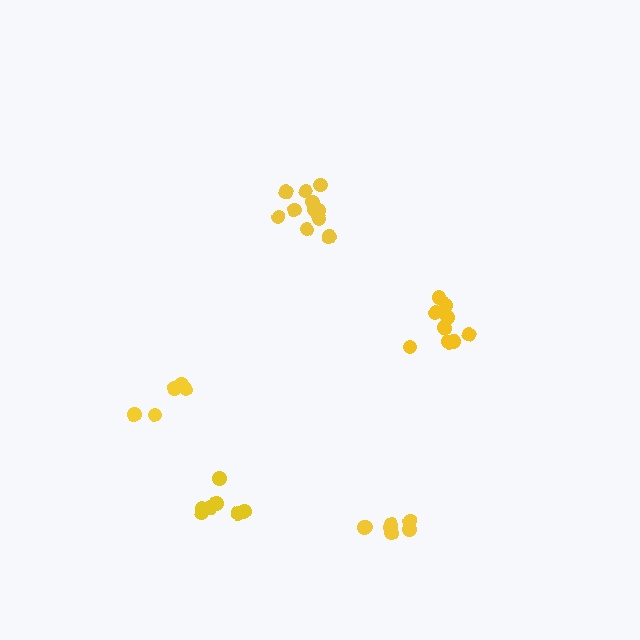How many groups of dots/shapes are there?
There are 5 groups.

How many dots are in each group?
Group 1: 9 dots, Group 2: 11 dots, Group 3: 5 dots, Group 4: 7 dots, Group 5: 7 dots (39 total).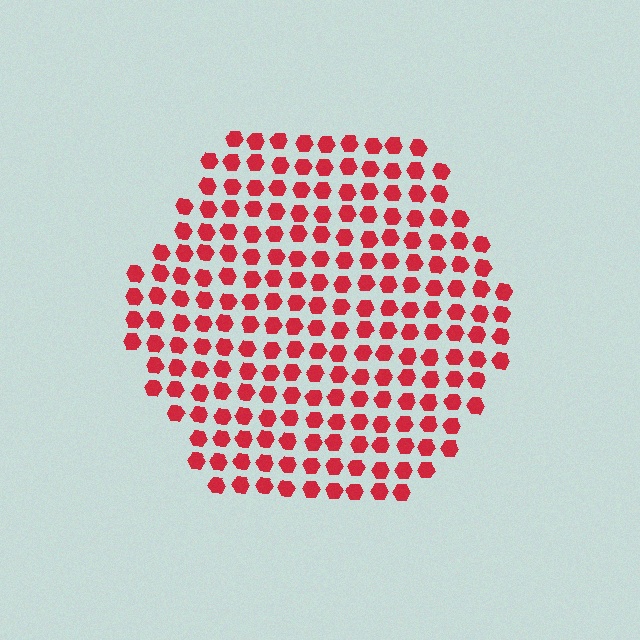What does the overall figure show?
The overall figure shows a hexagon.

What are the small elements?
The small elements are hexagons.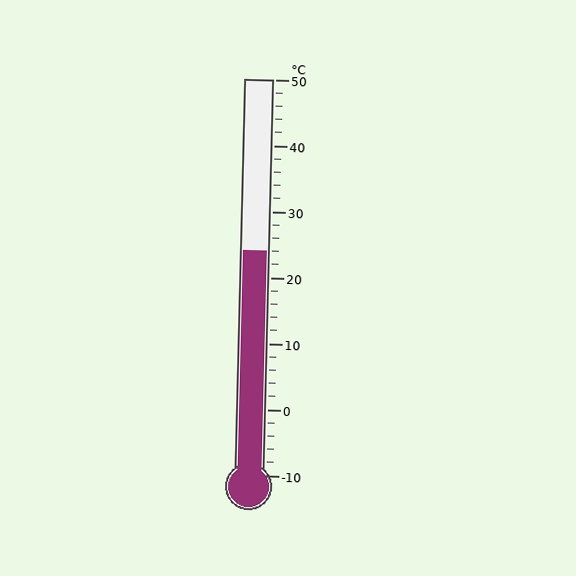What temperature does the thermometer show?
The thermometer shows approximately 24°C.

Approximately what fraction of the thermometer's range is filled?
The thermometer is filled to approximately 55% of its range.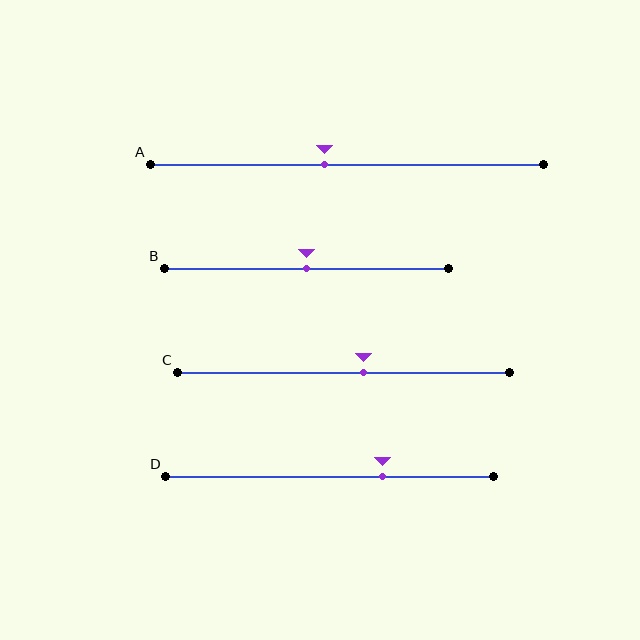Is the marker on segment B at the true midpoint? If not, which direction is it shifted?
Yes, the marker on segment B is at the true midpoint.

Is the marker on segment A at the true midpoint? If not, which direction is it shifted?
No, the marker on segment A is shifted to the left by about 6% of the segment length.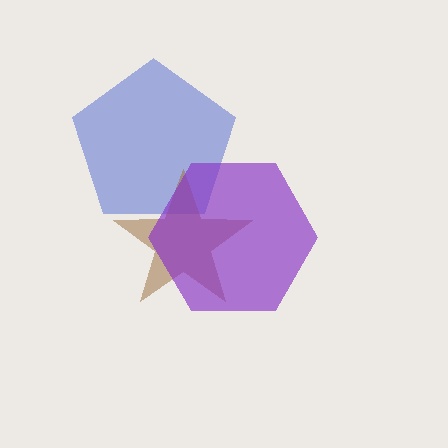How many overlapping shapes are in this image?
There are 3 overlapping shapes in the image.